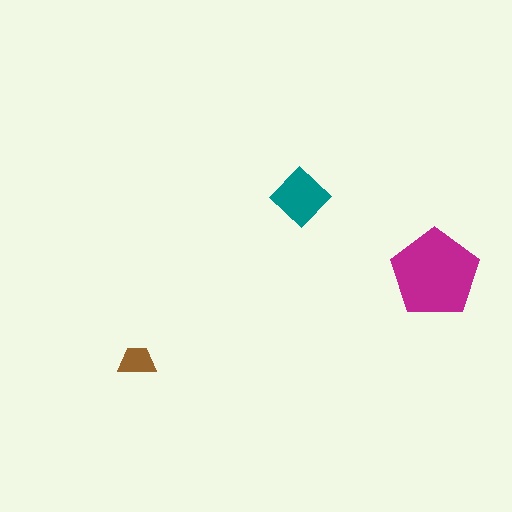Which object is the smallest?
The brown trapezoid.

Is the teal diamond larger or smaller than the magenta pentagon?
Smaller.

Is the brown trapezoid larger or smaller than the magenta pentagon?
Smaller.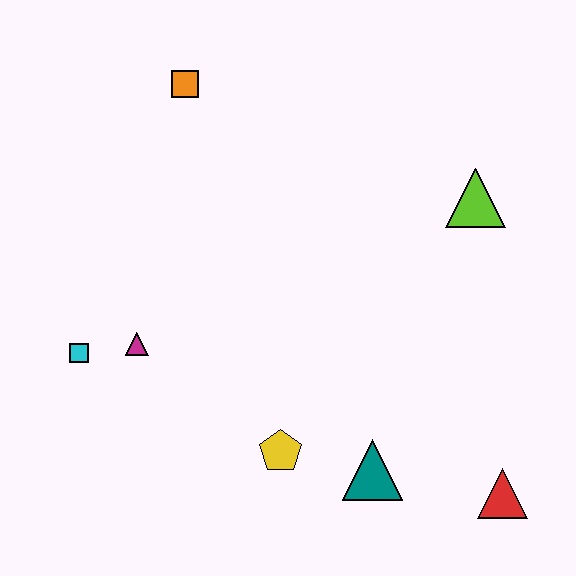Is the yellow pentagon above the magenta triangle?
No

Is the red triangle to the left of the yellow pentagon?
No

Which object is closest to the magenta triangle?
The cyan square is closest to the magenta triangle.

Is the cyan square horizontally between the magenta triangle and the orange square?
No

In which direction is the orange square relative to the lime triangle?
The orange square is to the left of the lime triangle.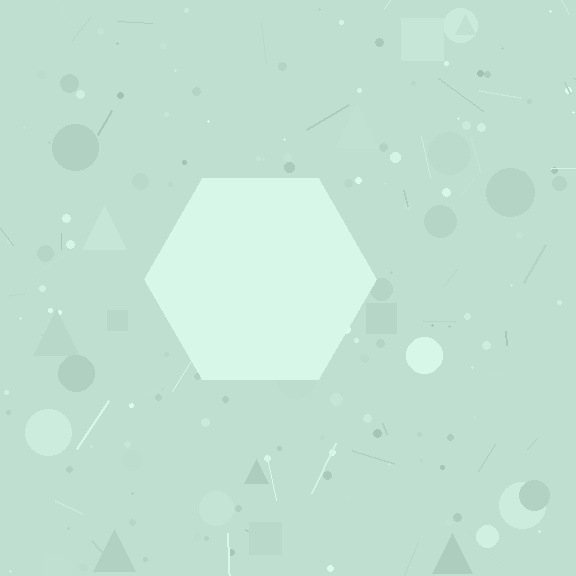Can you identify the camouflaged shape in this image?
The camouflaged shape is a hexagon.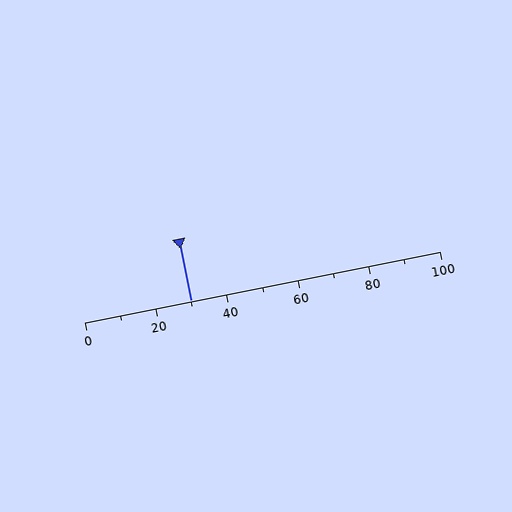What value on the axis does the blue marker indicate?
The marker indicates approximately 30.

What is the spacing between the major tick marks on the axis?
The major ticks are spaced 20 apart.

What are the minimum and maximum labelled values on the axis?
The axis runs from 0 to 100.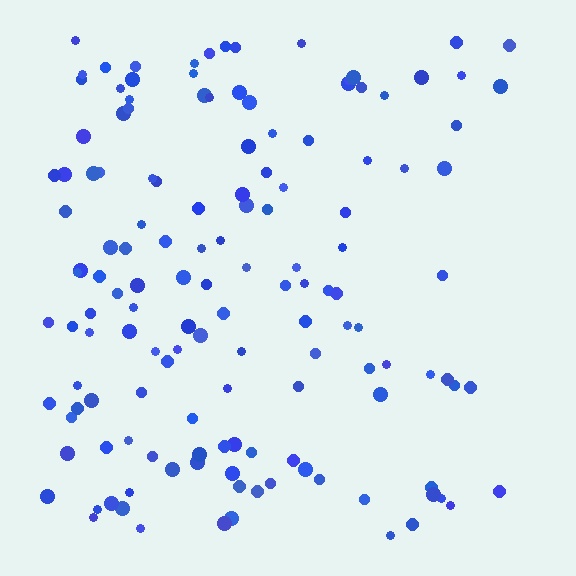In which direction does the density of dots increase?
From right to left, with the left side densest.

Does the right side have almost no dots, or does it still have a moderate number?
Still a moderate number, just noticeably fewer than the left.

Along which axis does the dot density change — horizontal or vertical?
Horizontal.